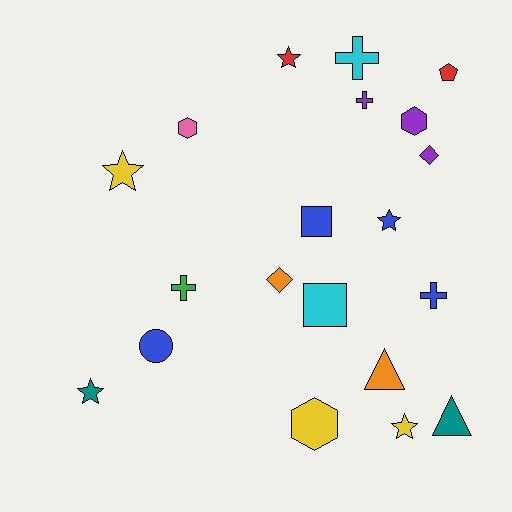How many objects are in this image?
There are 20 objects.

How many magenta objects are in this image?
There are no magenta objects.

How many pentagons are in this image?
There is 1 pentagon.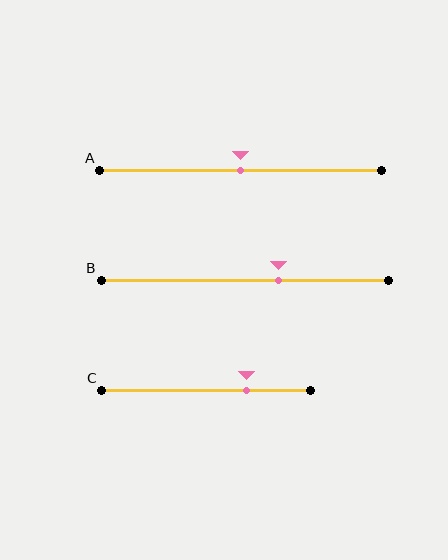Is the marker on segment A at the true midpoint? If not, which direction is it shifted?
Yes, the marker on segment A is at the true midpoint.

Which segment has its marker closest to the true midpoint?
Segment A has its marker closest to the true midpoint.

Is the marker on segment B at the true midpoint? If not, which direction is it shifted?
No, the marker on segment B is shifted to the right by about 12% of the segment length.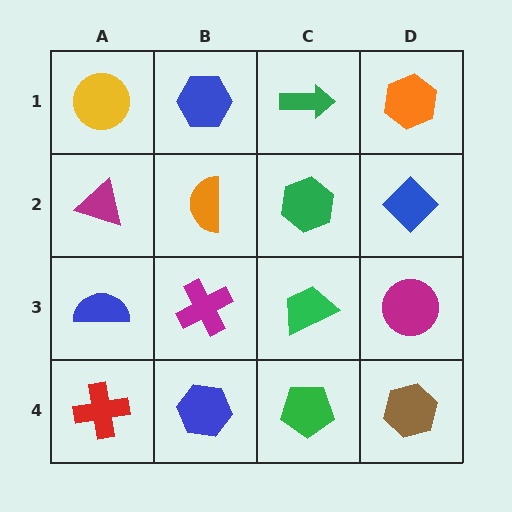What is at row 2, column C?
A green hexagon.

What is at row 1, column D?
An orange hexagon.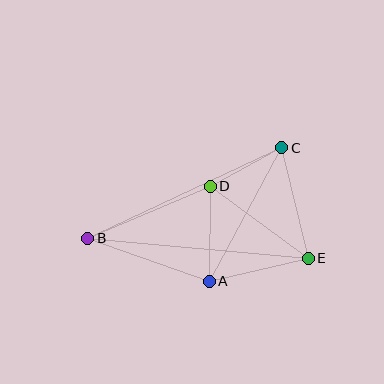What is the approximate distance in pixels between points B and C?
The distance between B and C is approximately 214 pixels.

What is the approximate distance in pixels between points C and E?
The distance between C and E is approximately 113 pixels.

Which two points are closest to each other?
Points C and D are closest to each other.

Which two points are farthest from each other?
Points B and E are farthest from each other.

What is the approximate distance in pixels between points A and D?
The distance between A and D is approximately 95 pixels.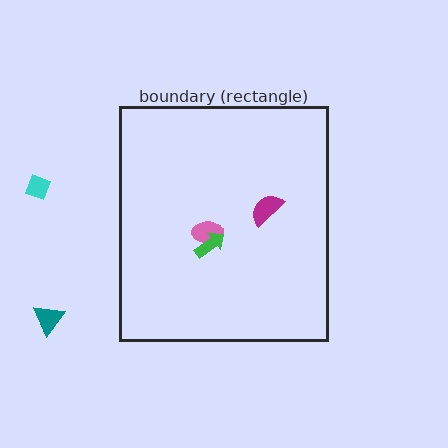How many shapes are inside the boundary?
3 inside, 2 outside.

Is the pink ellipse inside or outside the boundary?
Inside.